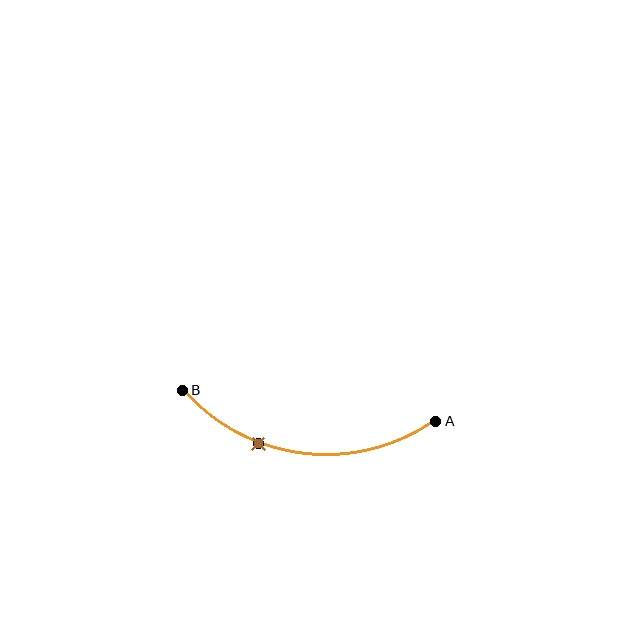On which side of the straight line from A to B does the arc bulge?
The arc bulges below the straight line connecting A and B.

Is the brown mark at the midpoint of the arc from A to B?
No. The brown mark lies on the arc but is closer to endpoint B. The arc midpoint would be at the point on the curve equidistant along the arc from both A and B.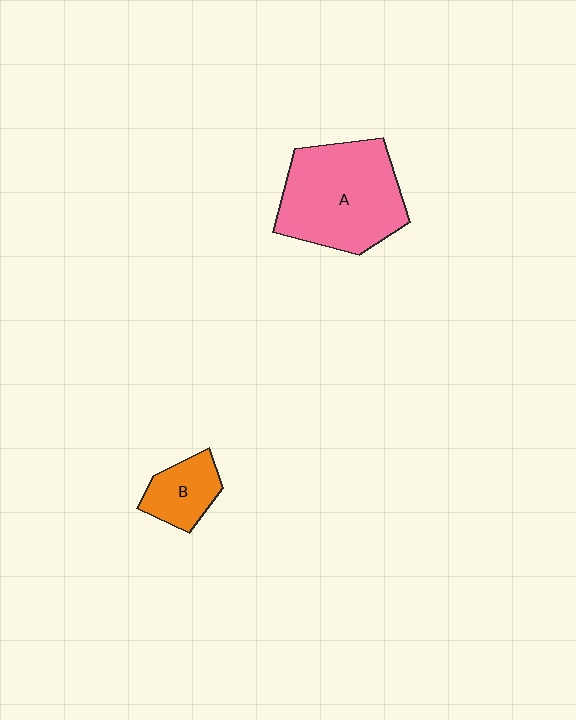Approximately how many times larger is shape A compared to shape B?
Approximately 2.8 times.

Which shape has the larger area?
Shape A (pink).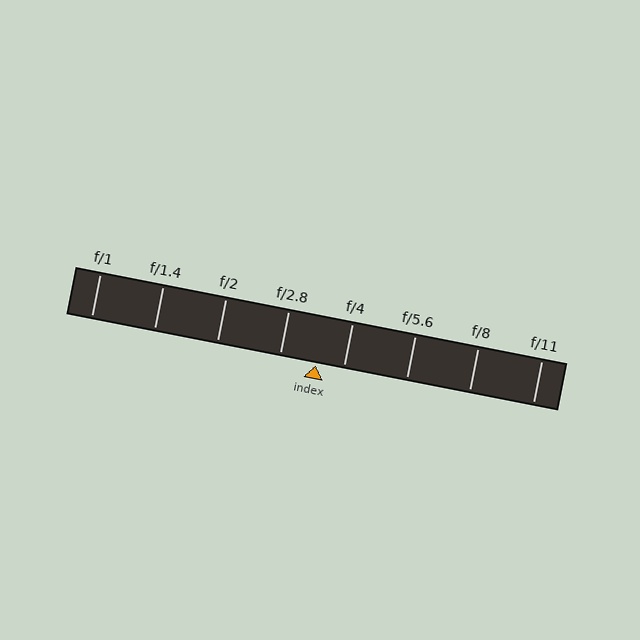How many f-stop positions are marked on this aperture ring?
There are 8 f-stop positions marked.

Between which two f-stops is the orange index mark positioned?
The index mark is between f/2.8 and f/4.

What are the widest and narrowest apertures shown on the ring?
The widest aperture shown is f/1 and the narrowest is f/11.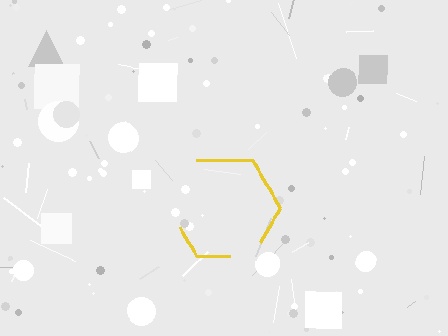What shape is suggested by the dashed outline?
The dashed outline suggests a hexagon.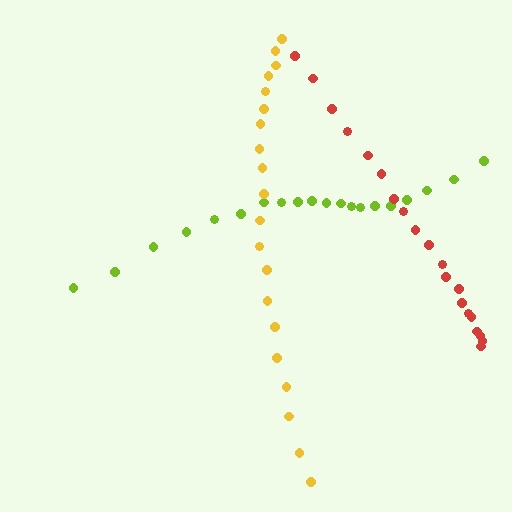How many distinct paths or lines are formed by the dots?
There are 3 distinct paths.